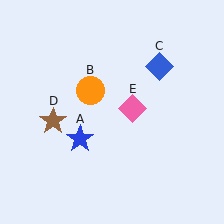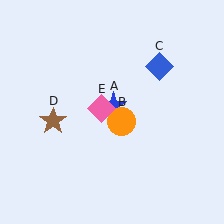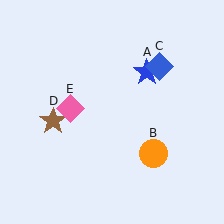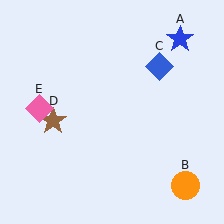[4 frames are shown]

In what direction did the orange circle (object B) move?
The orange circle (object B) moved down and to the right.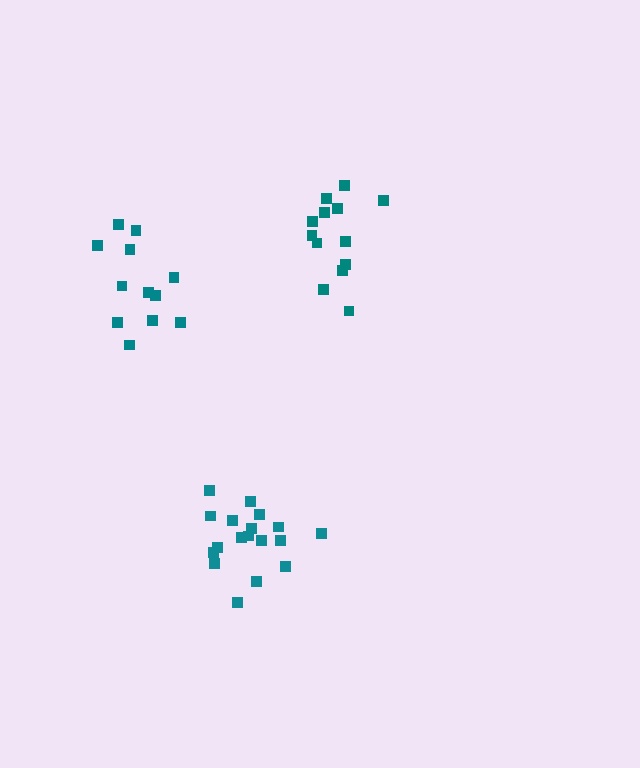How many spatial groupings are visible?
There are 3 spatial groupings.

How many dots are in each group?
Group 1: 13 dots, Group 2: 18 dots, Group 3: 12 dots (43 total).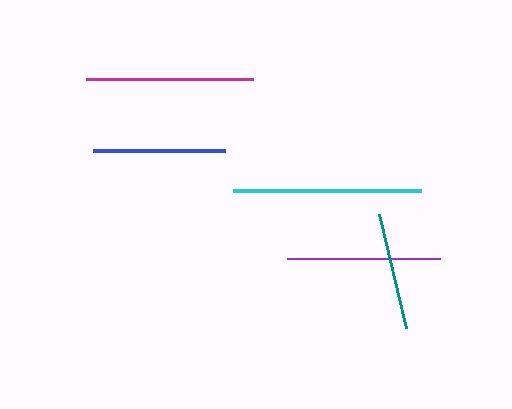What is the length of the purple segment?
The purple segment is approximately 153 pixels long.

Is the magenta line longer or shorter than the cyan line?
The cyan line is longer than the magenta line.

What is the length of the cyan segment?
The cyan segment is approximately 188 pixels long.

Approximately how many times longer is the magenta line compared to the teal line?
The magenta line is approximately 1.4 times the length of the teal line.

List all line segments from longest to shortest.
From longest to shortest: cyan, magenta, purple, blue, teal.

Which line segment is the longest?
The cyan line is the longest at approximately 188 pixels.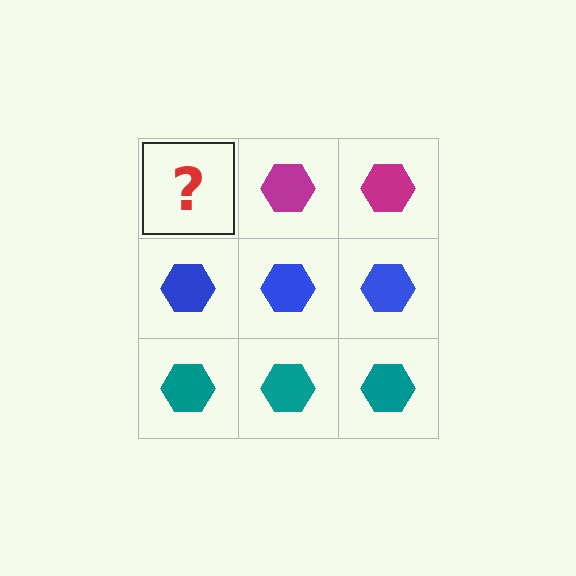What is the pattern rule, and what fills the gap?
The rule is that each row has a consistent color. The gap should be filled with a magenta hexagon.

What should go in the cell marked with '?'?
The missing cell should contain a magenta hexagon.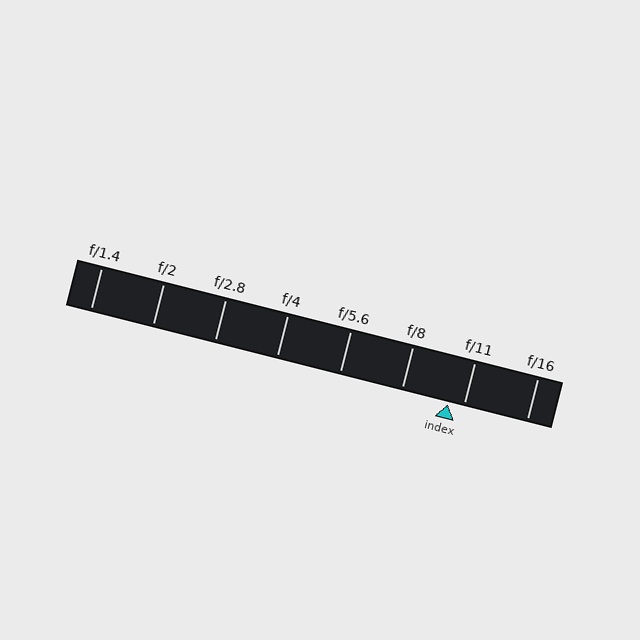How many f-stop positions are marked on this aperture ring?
There are 8 f-stop positions marked.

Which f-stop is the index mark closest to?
The index mark is closest to f/11.